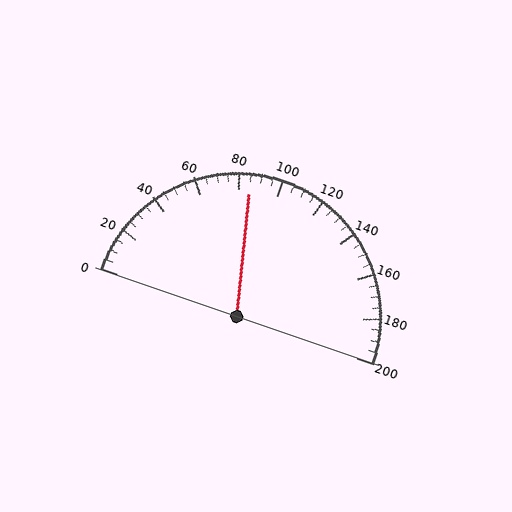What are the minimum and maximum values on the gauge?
The gauge ranges from 0 to 200.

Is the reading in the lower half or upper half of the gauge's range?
The reading is in the lower half of the range (0 to 200).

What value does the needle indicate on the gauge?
The needle indicates approximately 85.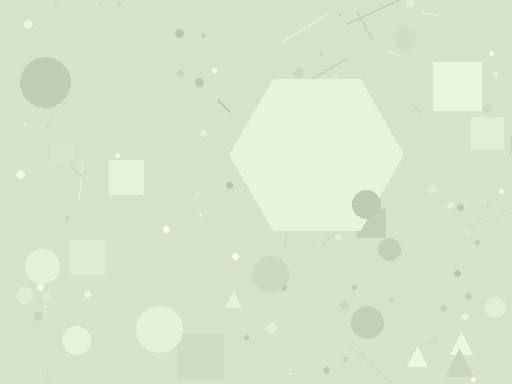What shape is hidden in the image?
A hexagon is hidden in the image.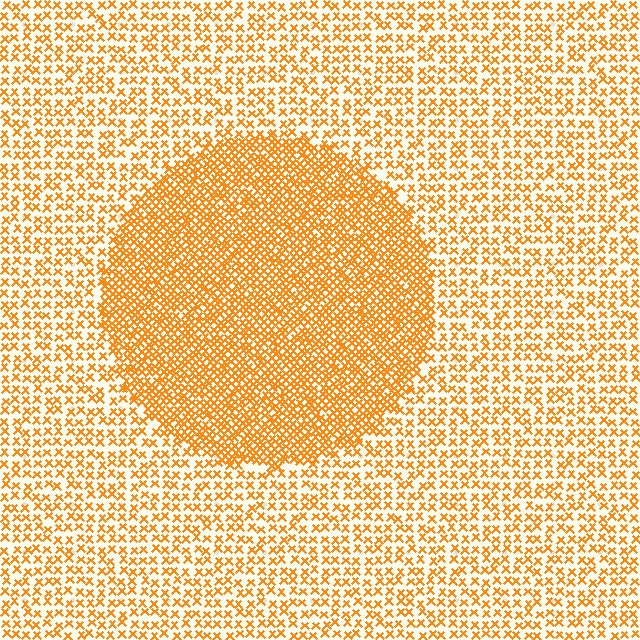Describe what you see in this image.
The image contains small orange elements arranged at two different densities. A circle-shaped region is visible where the elements are more densely packed than the surrounding area.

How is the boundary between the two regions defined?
The boundary is defined by a change in element density (approximately 2.2x ratio). All elements are the same color, size, and shape.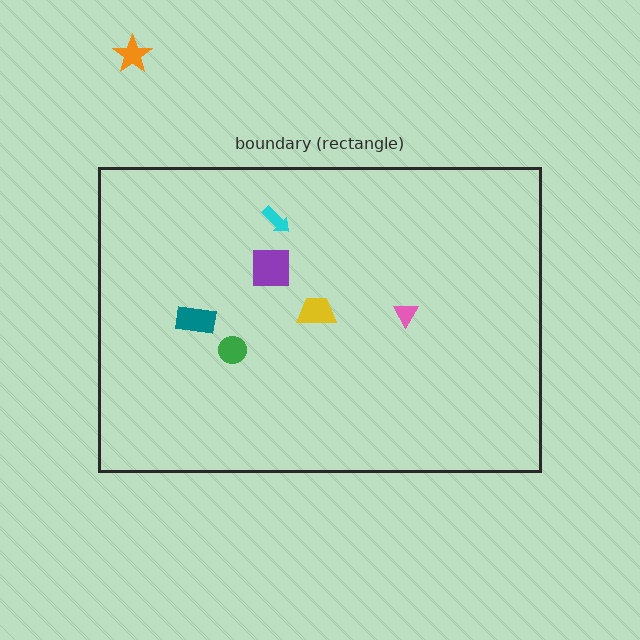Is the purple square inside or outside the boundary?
Inside.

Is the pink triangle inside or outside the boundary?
Inside.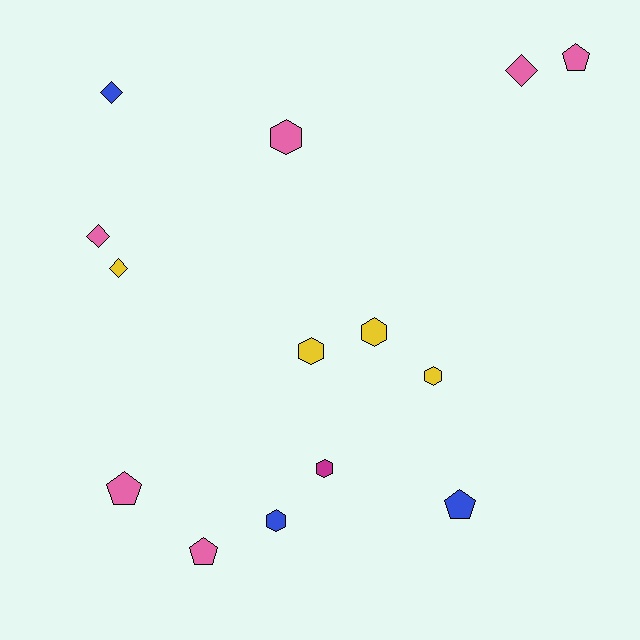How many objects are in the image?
There are 14 objects.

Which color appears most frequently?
Pink, with 6 objects.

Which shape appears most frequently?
Hexagon, with 6 objects.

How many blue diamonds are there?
There is 1 blue diamond.